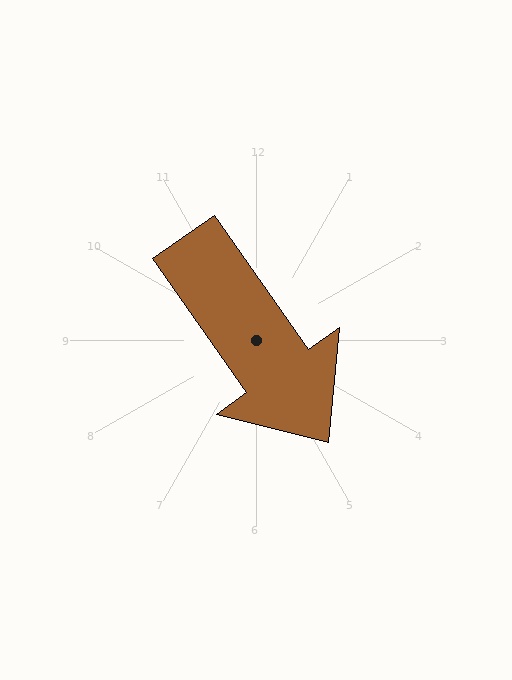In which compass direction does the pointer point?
Southeast.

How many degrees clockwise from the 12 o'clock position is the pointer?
Approximately 145 degrees.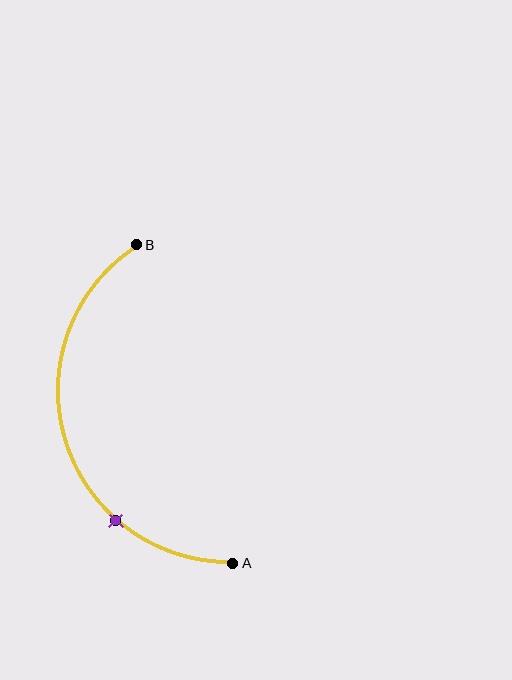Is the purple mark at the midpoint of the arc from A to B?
No. The purple mark lies on the arc but is closer to endpoint A. The arc midpoint would be at the point on the curve equidistant along the arc from both A and B.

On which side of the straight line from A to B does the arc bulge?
The arc bulges to the left of the straight line connecting A and B.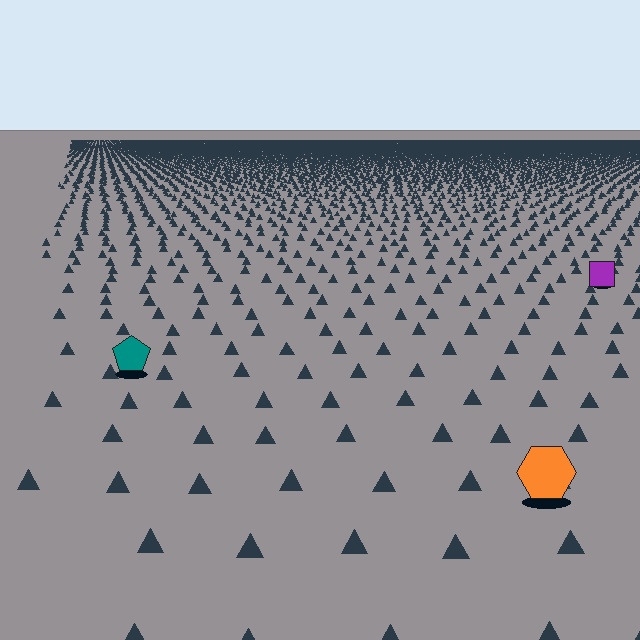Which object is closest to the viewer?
The orange hexagon is closest. The texture marks near it are larger and more spread out.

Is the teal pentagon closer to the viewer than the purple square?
Yes. The teal pentagon is closer — you can tell from the texture gradient: the ground texture is coarser near it.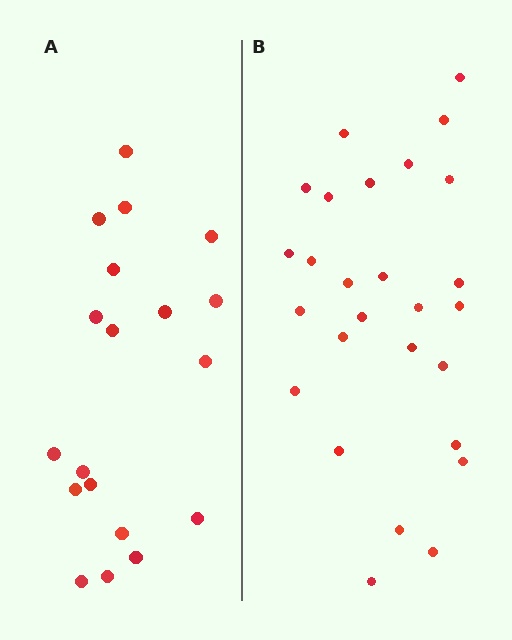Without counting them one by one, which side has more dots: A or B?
Region B (the right region) has more dots.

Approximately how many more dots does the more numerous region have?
Region B has roughly 8 or so more dots than region A.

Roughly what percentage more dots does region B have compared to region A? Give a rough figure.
About 40% more.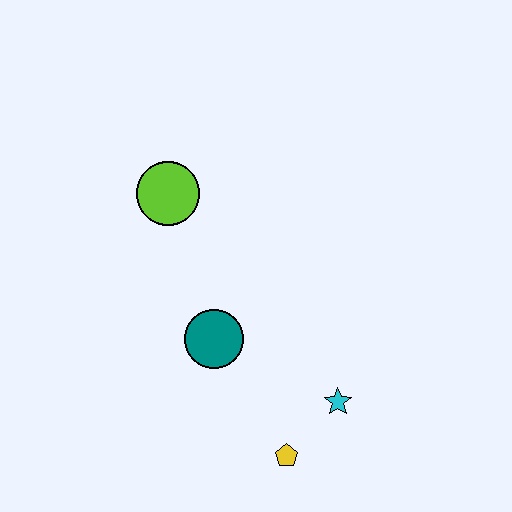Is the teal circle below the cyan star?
No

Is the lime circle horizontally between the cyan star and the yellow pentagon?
No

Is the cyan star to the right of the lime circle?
Yes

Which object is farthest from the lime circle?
The yellow pentagon is farthest from the lime circle.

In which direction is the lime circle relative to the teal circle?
The lime circle is above the teal circle.